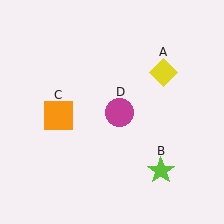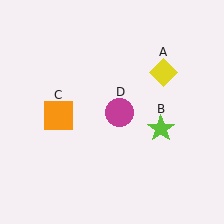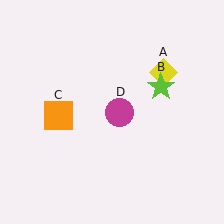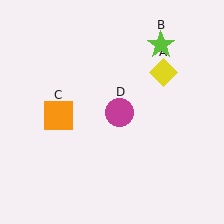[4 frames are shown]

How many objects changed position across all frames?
1 object changed position: lime star (object B).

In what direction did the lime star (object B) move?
The lime star (object B) moved up.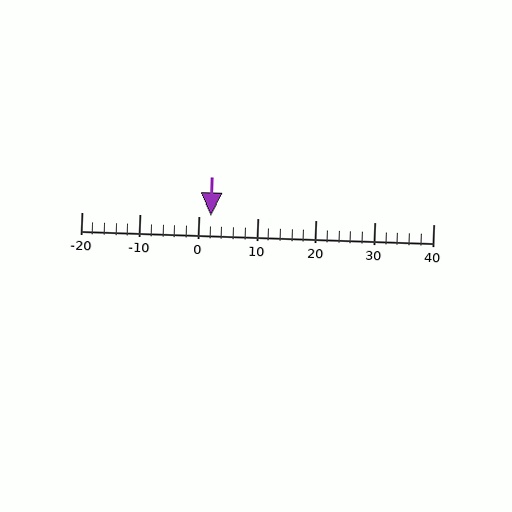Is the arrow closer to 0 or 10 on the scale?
The arrow is closer to 0.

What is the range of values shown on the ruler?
The ruler shows values from -20 to 40.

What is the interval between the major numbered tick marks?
The major tick marks are spaced 10 units apart.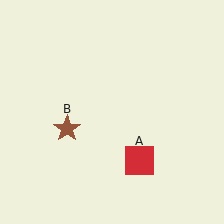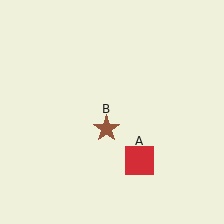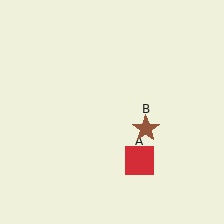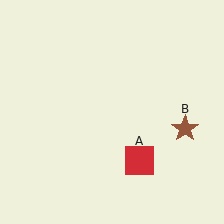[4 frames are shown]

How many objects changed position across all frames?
1 object changed position: brown star (object B).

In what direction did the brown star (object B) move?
The brown star (object B) moved right.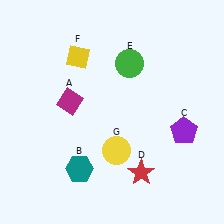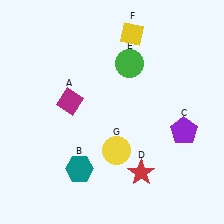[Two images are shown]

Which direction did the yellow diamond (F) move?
The yellow diamond (F) moved right.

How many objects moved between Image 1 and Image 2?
1 object moved between the two images.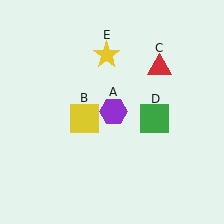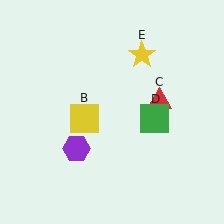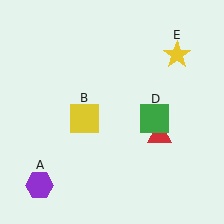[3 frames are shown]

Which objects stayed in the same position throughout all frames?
Yellow square (object B) and green square (object D) remained stationary.